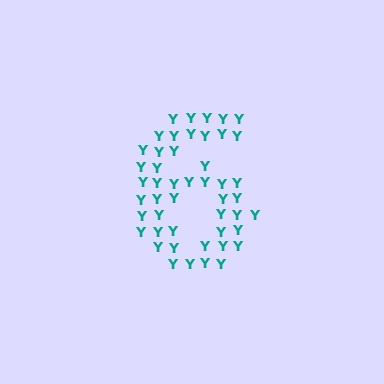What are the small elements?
The small elements are letter Y's.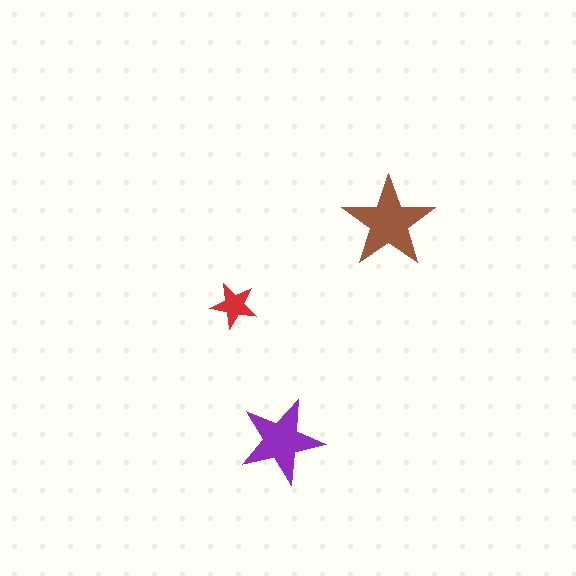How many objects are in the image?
There are 3 objects in the image.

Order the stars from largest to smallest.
the brown one, the purple one, the red one.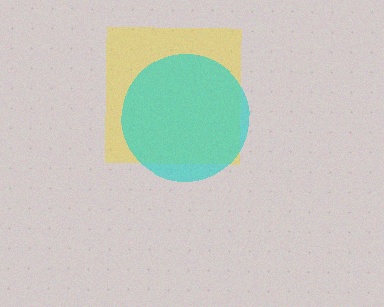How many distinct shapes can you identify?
There are 2 distinct shapes: a yellow square, a cyan circle.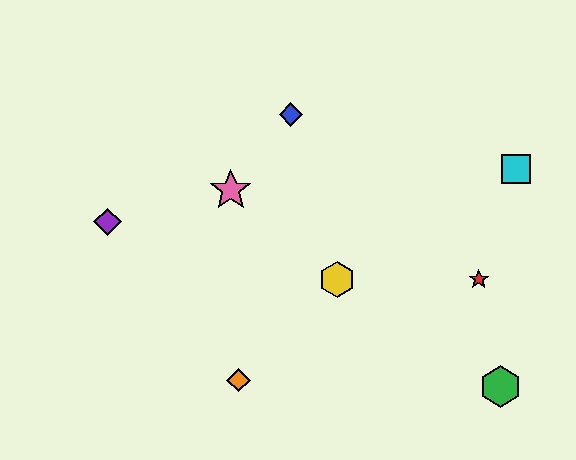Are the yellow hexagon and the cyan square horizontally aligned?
No, the yellow hexagon is at y≈279 and the cyan square is at y≈169.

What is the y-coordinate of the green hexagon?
The green hexagon is at y≈386.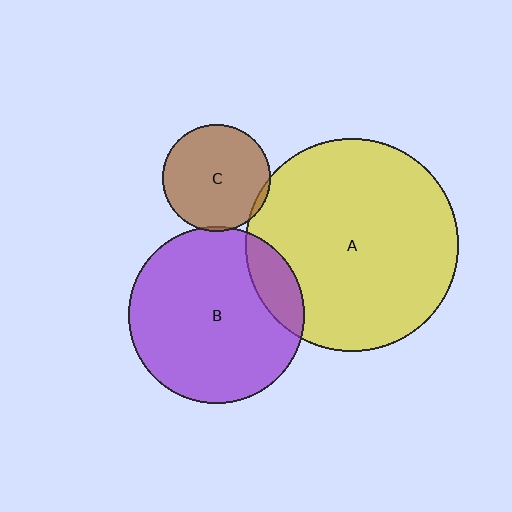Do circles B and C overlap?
Yes.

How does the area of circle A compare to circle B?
Approximately 1.5 times.